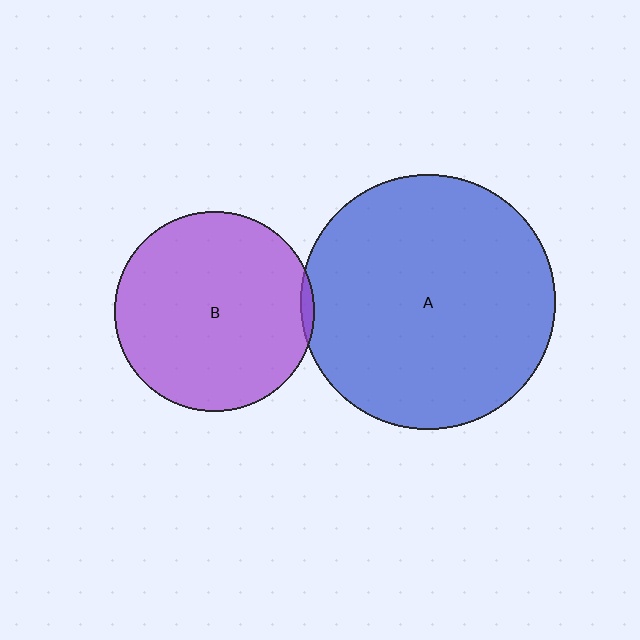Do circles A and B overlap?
Yes.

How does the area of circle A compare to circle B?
Approximately 1.6 times.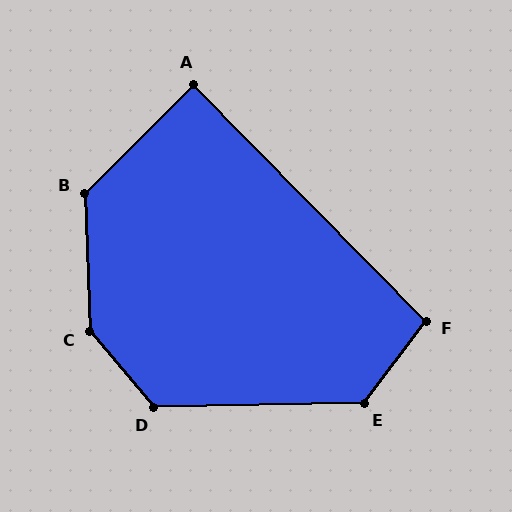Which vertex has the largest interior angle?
C, at approximately 142 degrees.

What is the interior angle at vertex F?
Approximately 98 degrees (obtuse).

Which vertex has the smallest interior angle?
A, at approximately 90 degrees.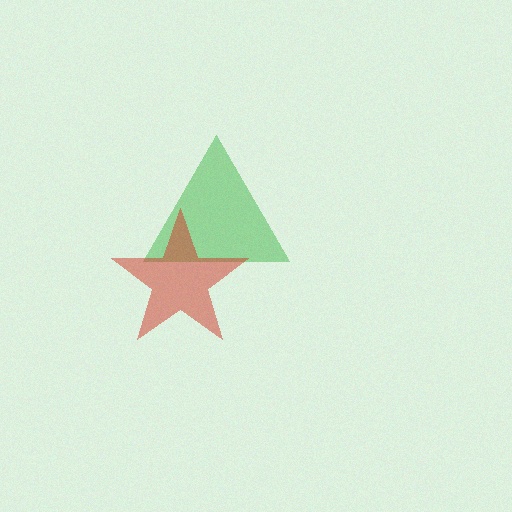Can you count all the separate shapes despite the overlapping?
Yes, there are 2 separate shapes.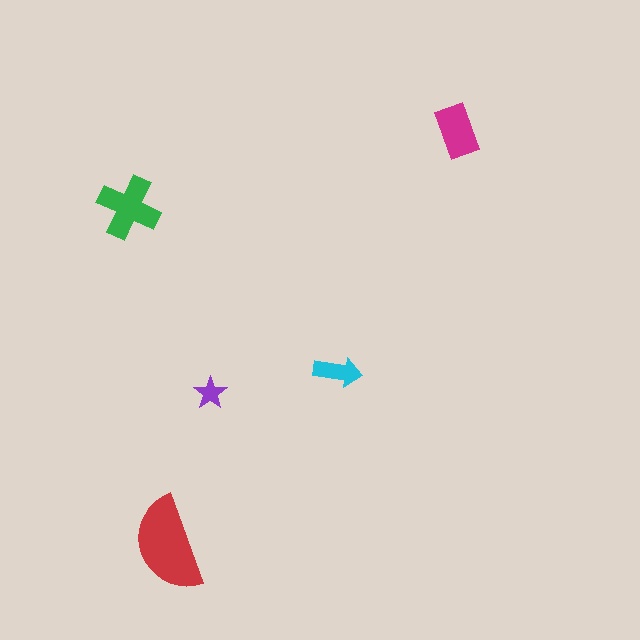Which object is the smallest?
The purple star.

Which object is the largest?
The red semicircle.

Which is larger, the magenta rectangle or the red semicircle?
The red semicircle.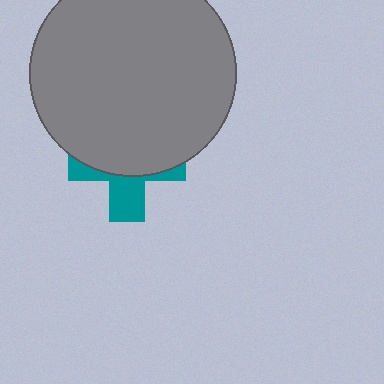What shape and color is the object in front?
The object in front is a gray circle.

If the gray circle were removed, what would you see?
You would see the complete teal cross.